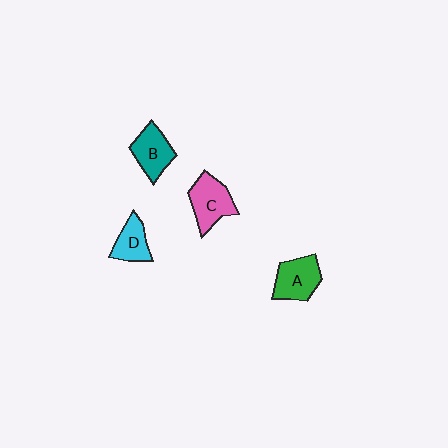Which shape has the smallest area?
Shape D (cyan).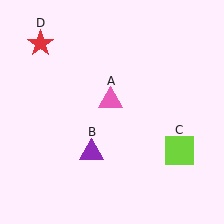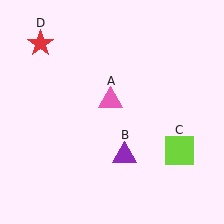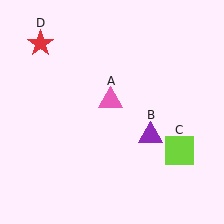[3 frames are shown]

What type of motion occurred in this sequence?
The purple triangle (object B) rotated counterclockwise around the center of the scene.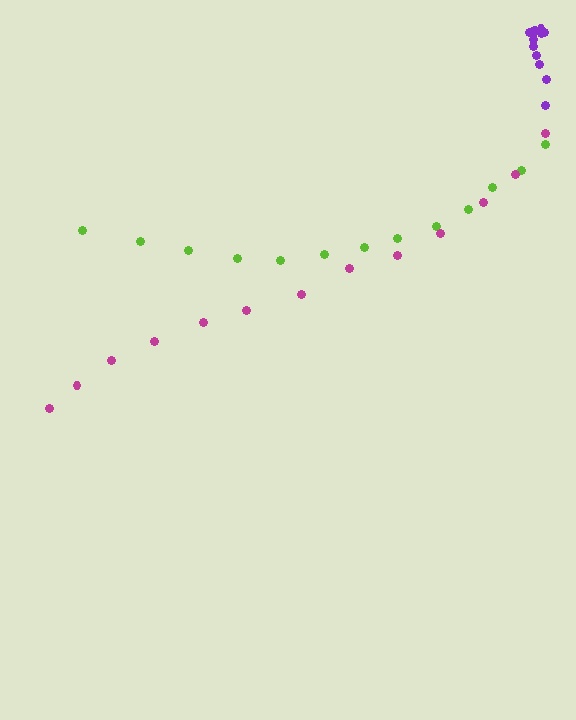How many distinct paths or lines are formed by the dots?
There are 3 distinct paths.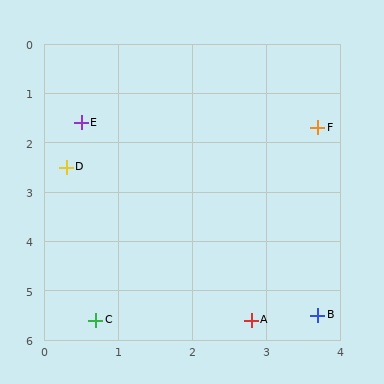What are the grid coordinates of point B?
Point B is at approximately (3.7, 5.5).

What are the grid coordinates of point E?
Point E is at approximately (0.5, 1.6).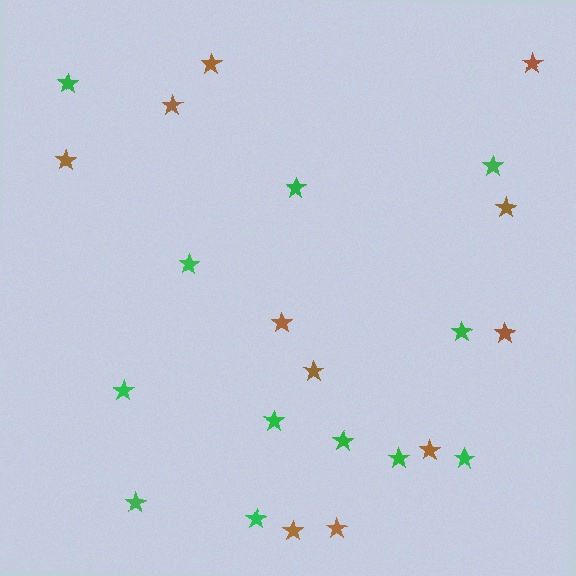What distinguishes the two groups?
There are 2 groups: one group of brown stars (11) and one group of green stars (12).